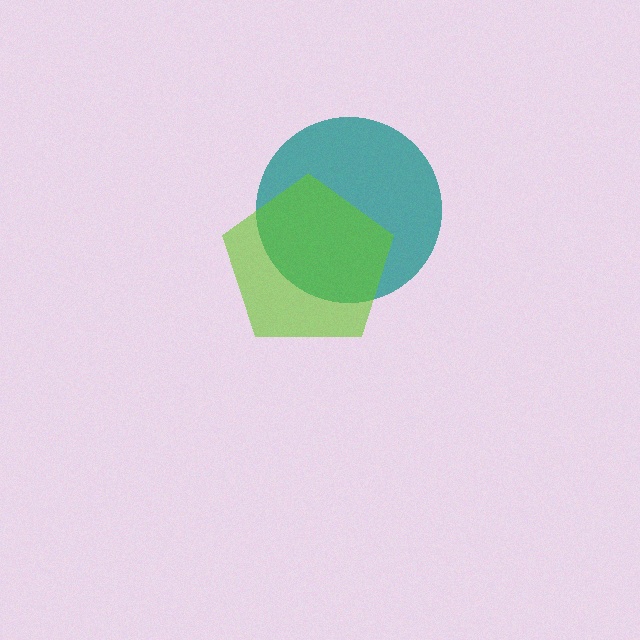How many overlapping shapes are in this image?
There are 2 overlapping shapes in the image.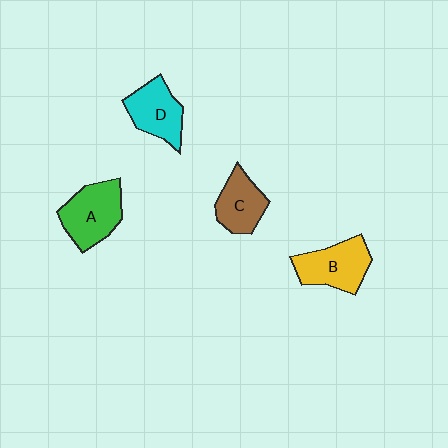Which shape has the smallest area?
Shape C (brown).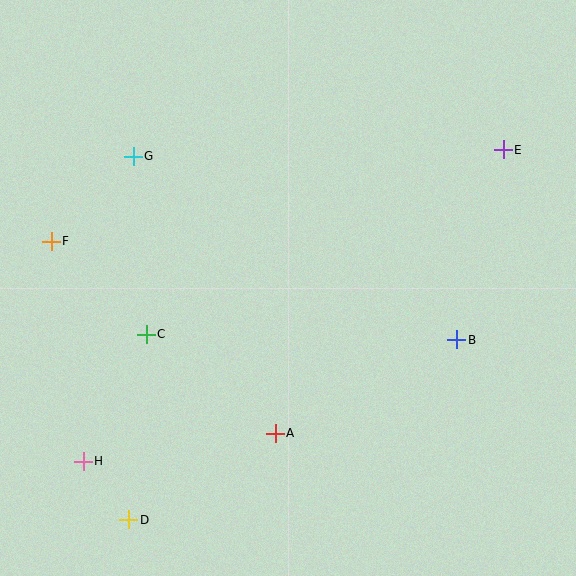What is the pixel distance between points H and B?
The distance between H and B is 393 pixels.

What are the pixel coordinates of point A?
Point A is at (275, 433).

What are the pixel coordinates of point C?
Point C is at (146, 334).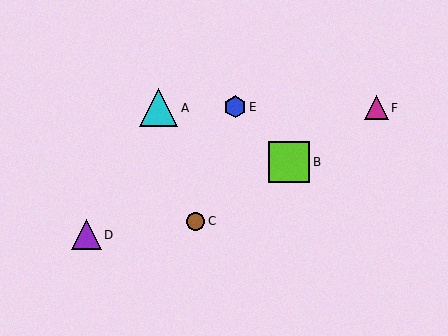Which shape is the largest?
The lime square (labeled B) is the largest.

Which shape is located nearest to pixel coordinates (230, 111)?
The blue hexagon (labeled E) at (235, 107) is nearest to that location.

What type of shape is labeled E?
Shape E is a blue hexagon.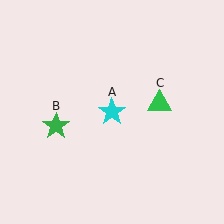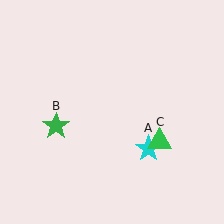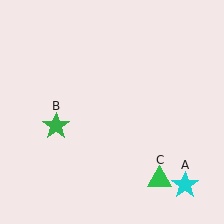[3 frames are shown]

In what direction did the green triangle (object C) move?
The green triangle (object C) moved down.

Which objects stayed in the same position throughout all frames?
Green star (object B) remained stationary.